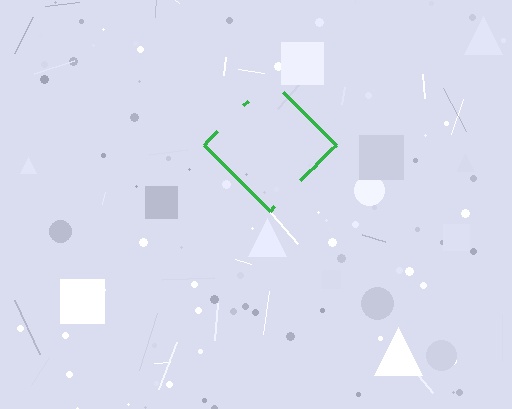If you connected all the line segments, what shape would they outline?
They would outline a diamond.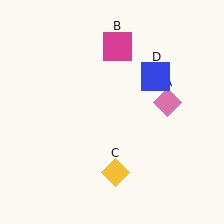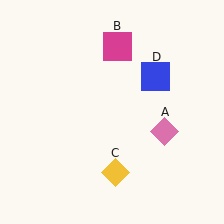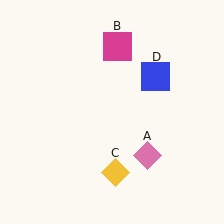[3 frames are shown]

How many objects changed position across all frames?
1 object changed position: pink diamond (object A).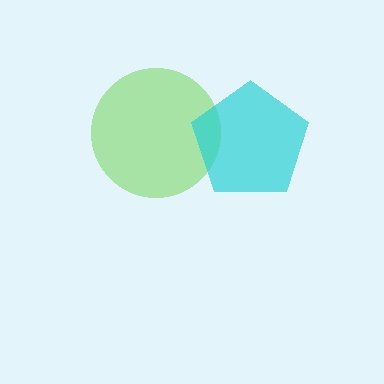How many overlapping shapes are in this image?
There are 2 overlapping shapes in the image.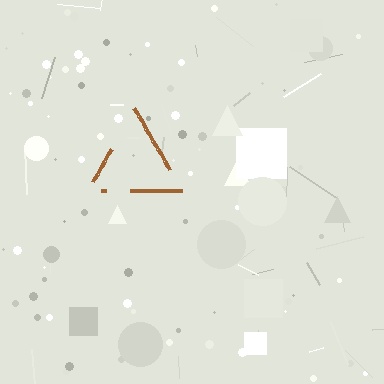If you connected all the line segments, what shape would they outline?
They would outline a triangle.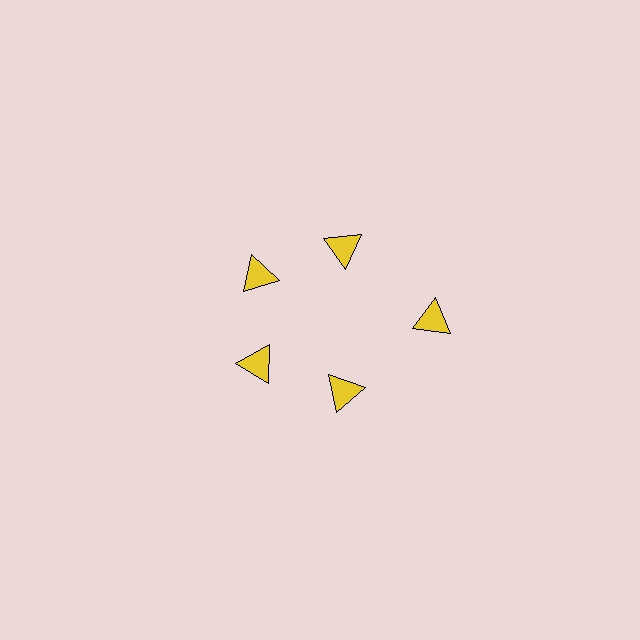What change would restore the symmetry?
The symmetry would be restored by moving it inward, back onto the ring so that all 5 triangles sit at equal angles and equal distance from the center.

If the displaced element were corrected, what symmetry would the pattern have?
It would have 5-fold rotational symmetry — the pattern would map onto itself every 72 degrees.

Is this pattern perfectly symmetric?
No. The 5 yellow triangles are arranged in a ring, but one element near the 3 o'clock position is pushed outward from the center, breaking the 5-fold rotational symmetry.